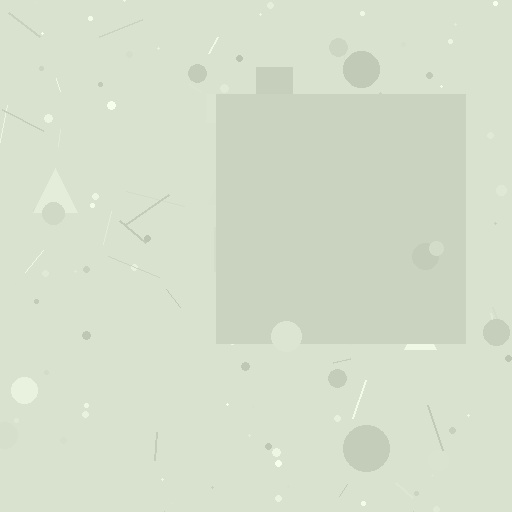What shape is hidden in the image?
A square is hidden in the image.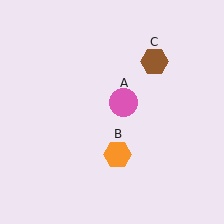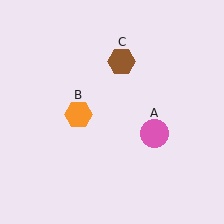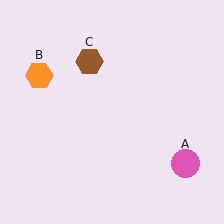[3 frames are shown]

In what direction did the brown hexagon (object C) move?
The brown hexagon (object C) moved left.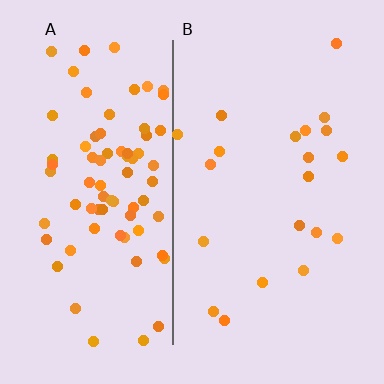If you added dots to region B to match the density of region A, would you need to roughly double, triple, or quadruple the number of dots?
Approximately quadruple.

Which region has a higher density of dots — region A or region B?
A (the left).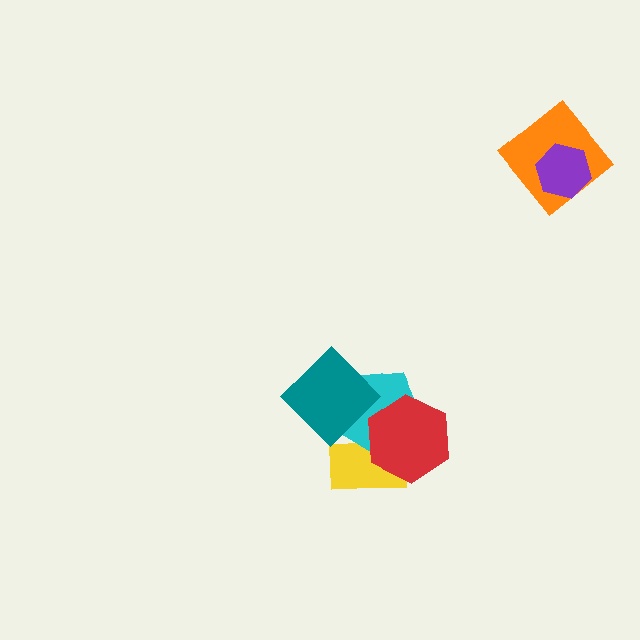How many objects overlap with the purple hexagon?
1 object overlaps with the purple hexagon.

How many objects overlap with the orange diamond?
1 object overlaps with the orange diamond.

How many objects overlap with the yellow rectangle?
3 objects overlap with the yellow rectangle.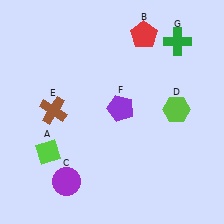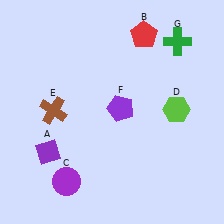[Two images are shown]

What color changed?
The diamond (A) changed from lime in Image 1 to purple in Image 2.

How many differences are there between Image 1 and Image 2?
There is 1 difference between the two images.